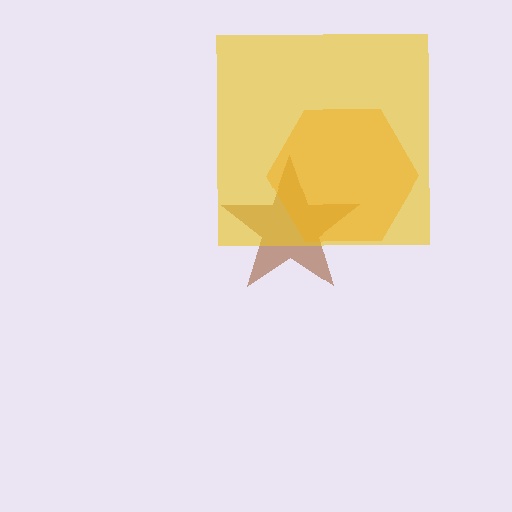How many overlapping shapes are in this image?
There are 3 overlapping shapes in the image.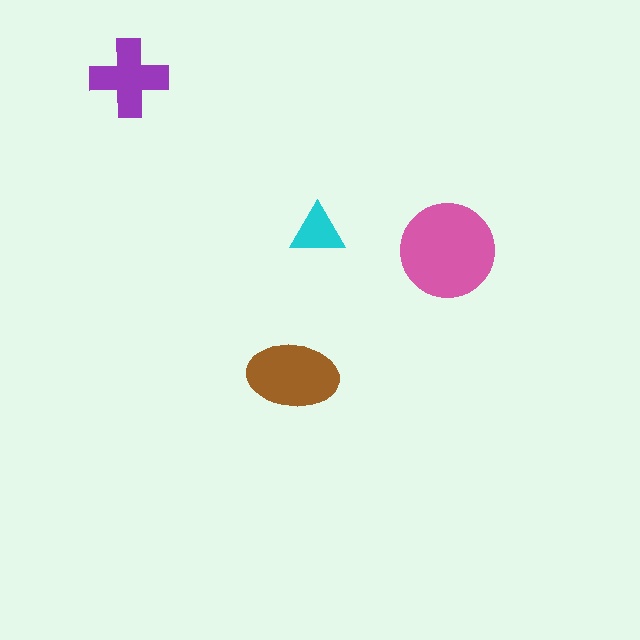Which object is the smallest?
The cyan triangle.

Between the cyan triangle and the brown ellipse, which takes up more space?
The brown ellipse.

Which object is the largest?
The pink circle.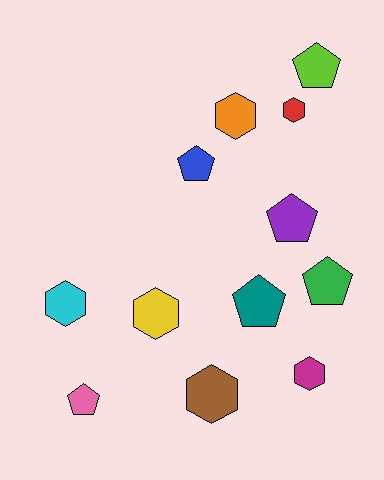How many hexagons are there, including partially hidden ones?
There are 6 hexagons.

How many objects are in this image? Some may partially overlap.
There are 12 objects.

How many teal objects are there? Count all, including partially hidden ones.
There is 1 teal object.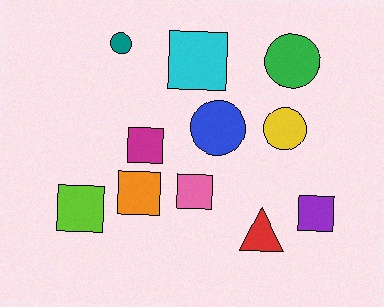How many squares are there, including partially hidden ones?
There are 6 squares.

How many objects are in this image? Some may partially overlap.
There are 11 objects.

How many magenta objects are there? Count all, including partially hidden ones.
There is 1 magenta object.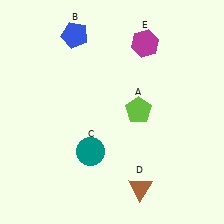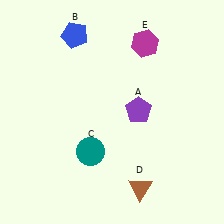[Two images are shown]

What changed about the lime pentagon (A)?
In Image 1, A is lime. In Image 2, it changed to purple.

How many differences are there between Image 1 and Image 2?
There is 1 difference between the two images.